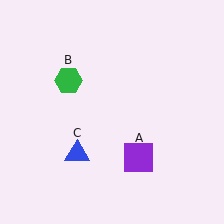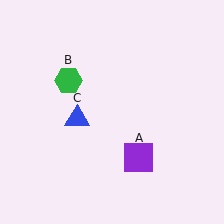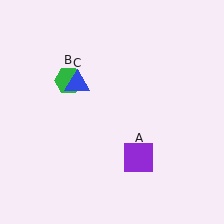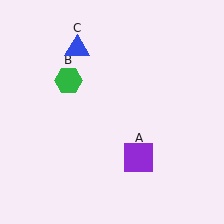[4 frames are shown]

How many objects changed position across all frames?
1 object changed position: blue triangle (object C).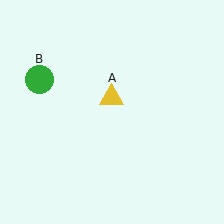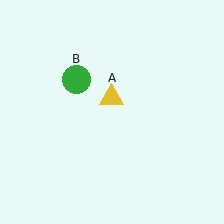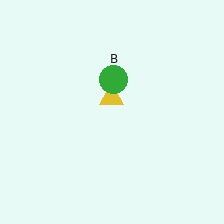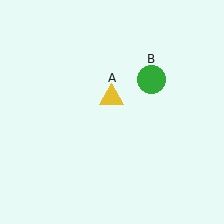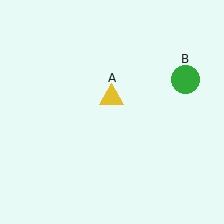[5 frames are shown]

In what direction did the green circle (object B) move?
The green circle (object B) moved right.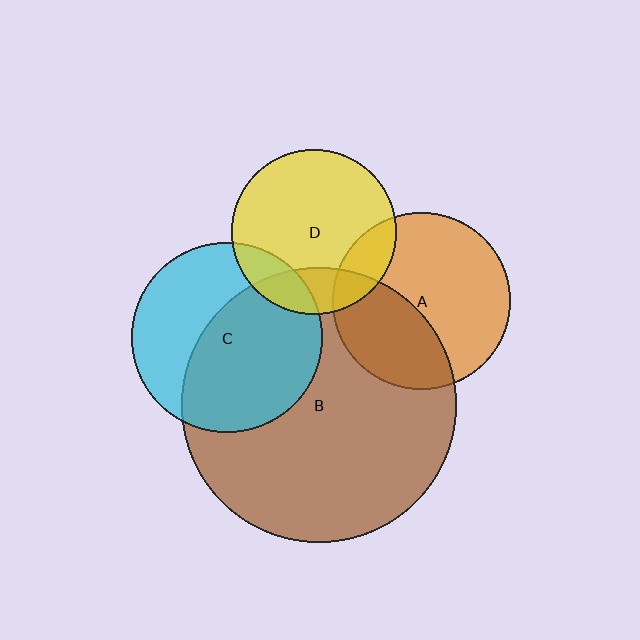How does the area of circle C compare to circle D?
Approximately 1.3 times.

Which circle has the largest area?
Circle B (brown).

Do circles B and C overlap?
Yes.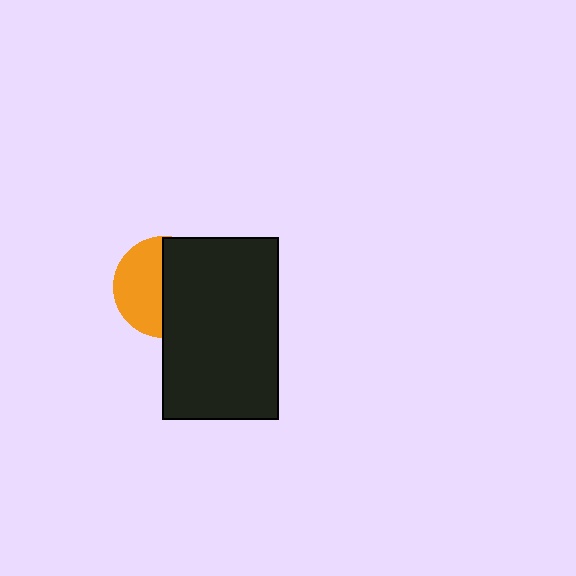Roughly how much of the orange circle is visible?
About half of it is visible (roughly 47%).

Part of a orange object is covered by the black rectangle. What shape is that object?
It is a circle.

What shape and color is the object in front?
The object in front is a black rectangle.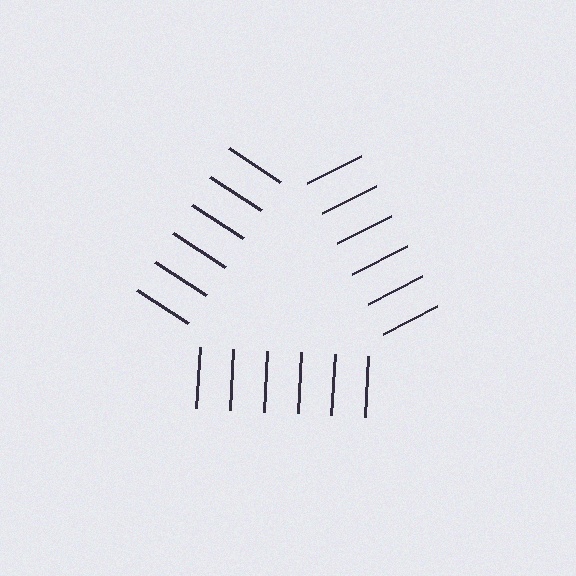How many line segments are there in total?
18 — 6 along each of the 3 edges.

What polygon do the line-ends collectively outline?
An illusory triangle — the line segments terminate on its edges but no continuous stroke is drawn.